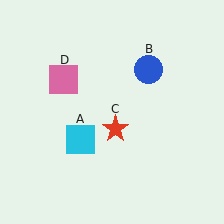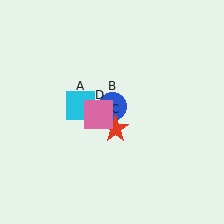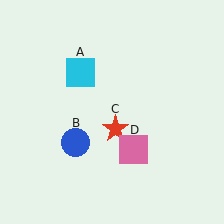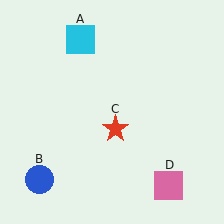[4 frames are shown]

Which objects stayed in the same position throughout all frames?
Red star (object C) remained stationary.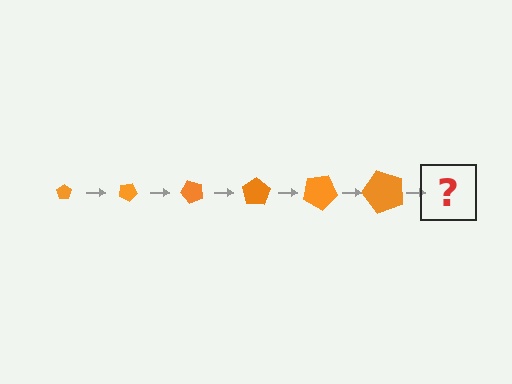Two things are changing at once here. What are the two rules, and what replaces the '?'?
The two rules are that the pentagon grows larger each step and it rotates 25 degrees each step. The '?' should be a pentagon, larger than the previous one and rotated 150 degrees from the start.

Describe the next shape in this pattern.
It should be a pentagon, larger than the previous one and rotated 150 degrees from the start.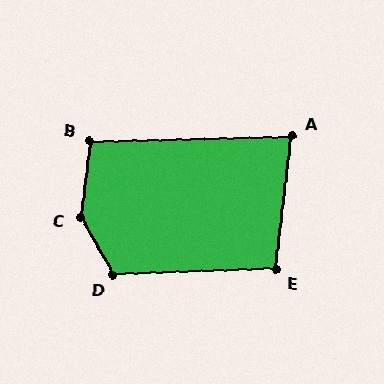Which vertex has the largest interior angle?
C, at approximately 144 degrees.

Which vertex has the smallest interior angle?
A, at approximately 82 degrees.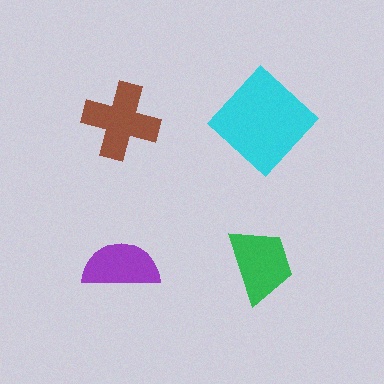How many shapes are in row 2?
2 shapes.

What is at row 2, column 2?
A green trapezoid.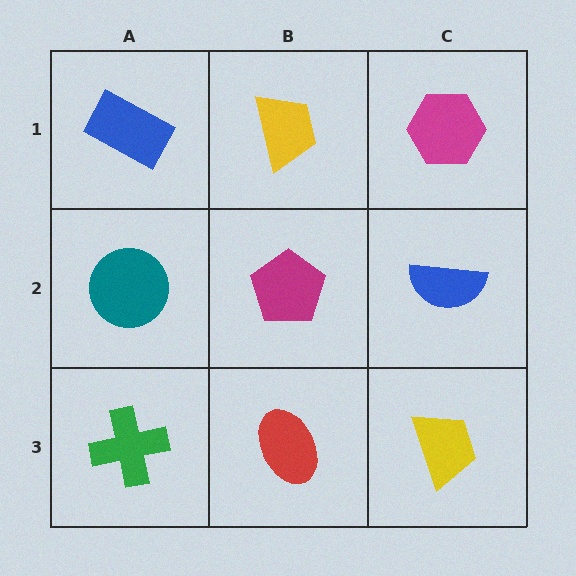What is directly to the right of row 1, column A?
A yellow trapezoid.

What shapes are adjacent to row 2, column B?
A yellow trapezoid (row 1, column B), a red ellipse (row 3, column B), a teal circle (row 2, column A), a blue semicircle (row 2, column C).